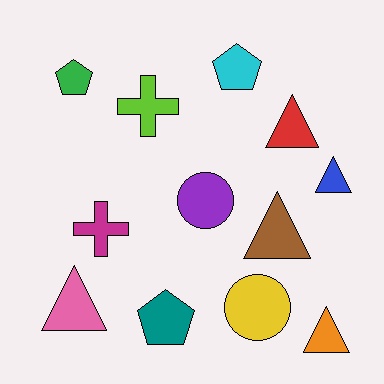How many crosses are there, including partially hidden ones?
There are 2 crosses.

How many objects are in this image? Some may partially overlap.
There are 12 objects.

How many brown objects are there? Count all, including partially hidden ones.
There is 1 brown object.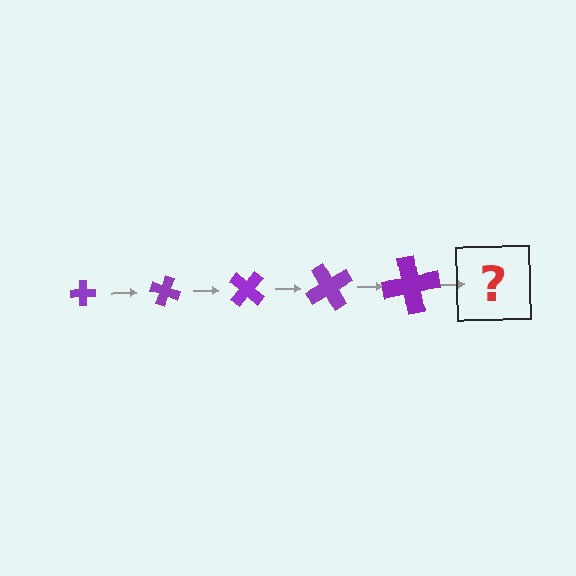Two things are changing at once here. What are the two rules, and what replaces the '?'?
The two rules are that the cross grows larger each step and it rotates 20 degrees each step. The '?' should be a cross, larger than the previous one and rotated 100 degrees from the start.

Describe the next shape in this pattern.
It should be a cross, larger than the previous one and rotated 100 degrees from the start.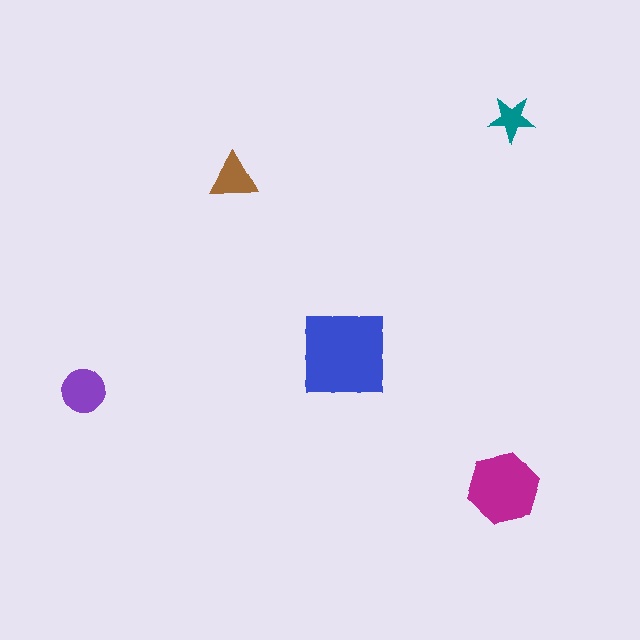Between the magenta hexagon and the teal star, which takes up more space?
The magenta hexagon.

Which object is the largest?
The blue square.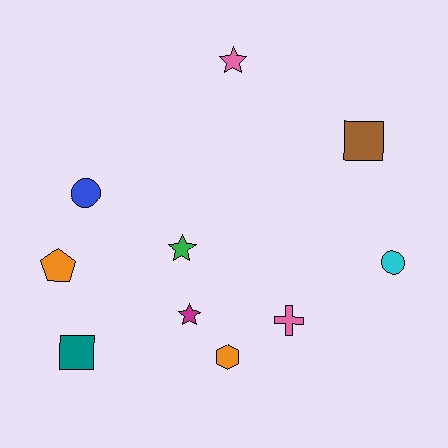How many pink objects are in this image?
There are 2 pink objects.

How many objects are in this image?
There are 10 objects.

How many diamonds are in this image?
There are no diamonds.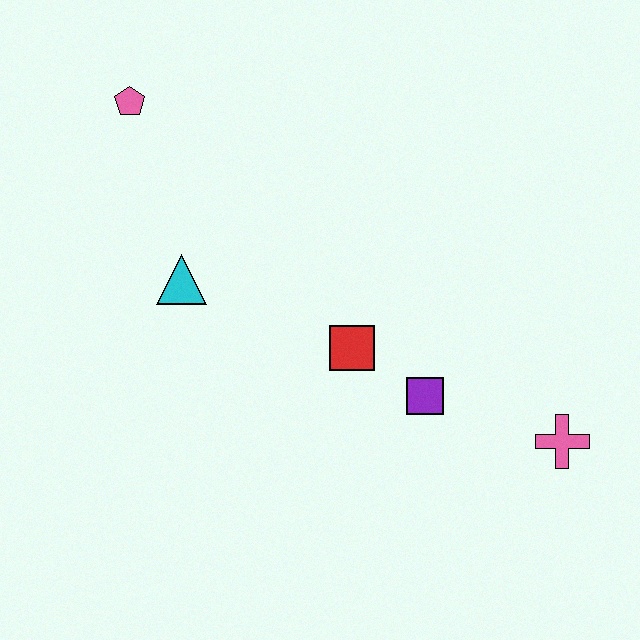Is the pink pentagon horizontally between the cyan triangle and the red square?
No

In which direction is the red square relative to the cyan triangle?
The red square is to the right of the cyan triangle.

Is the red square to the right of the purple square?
No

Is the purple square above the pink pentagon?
No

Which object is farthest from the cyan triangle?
The pink cross is farthest from the cyan triangle.